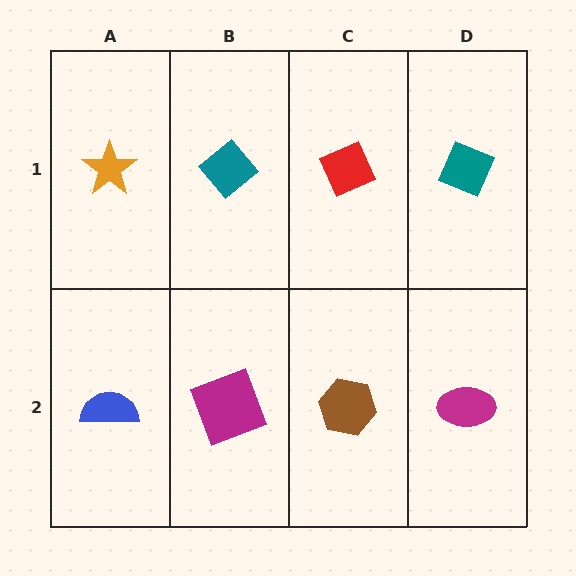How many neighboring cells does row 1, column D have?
2.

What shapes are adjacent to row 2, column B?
A teal diamond (row 1, column B), a blue semicircle (row 2, column A), a brown hexagon (row 2, column C).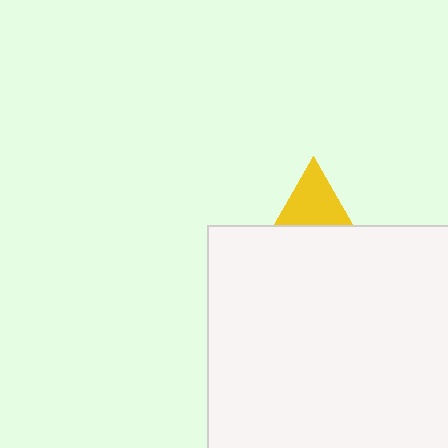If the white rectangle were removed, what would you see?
You would see the complete yellow triangle.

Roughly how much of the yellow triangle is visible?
About half of it is visible (roughly 45%).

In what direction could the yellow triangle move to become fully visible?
The yellow triangle could move up. That would shift it out from behind the white rectangle entirely.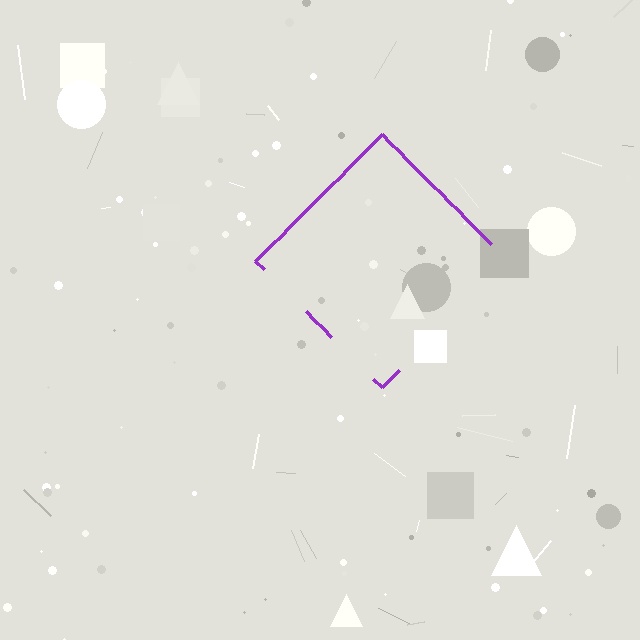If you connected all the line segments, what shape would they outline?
They would outline a diamond.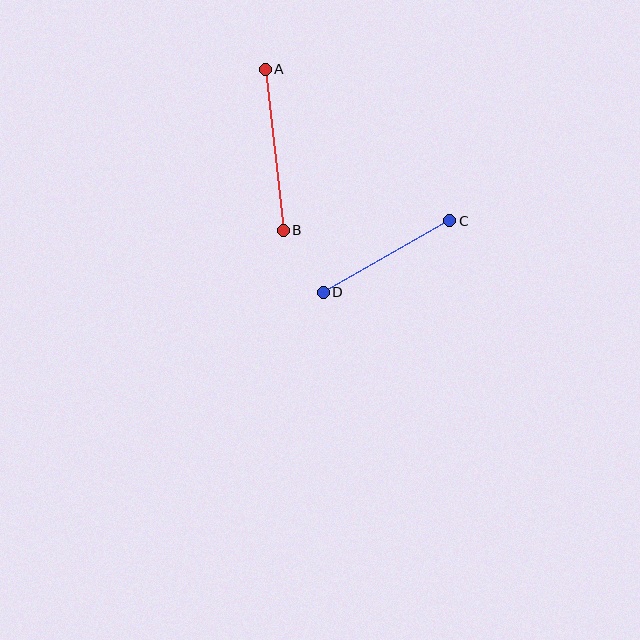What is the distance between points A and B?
The distance is approximately 162 pixels.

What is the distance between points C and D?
The distance is approximately 145 pixels.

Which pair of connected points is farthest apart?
Points A and B are farthest apart.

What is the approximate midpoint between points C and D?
The midpoint is at approximately (387, 256) pixels.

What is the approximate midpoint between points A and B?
The midpoint is at approximately (274, 150) pixels.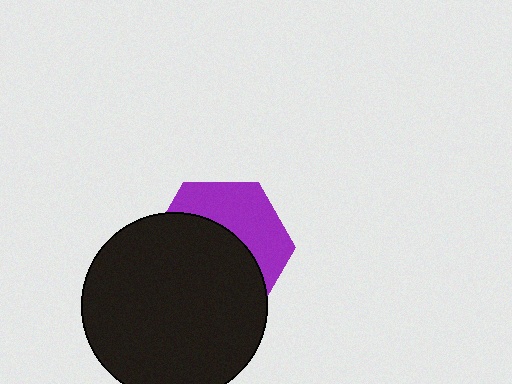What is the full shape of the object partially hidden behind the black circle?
The partially hidden object is a purple hexagon.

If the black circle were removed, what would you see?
You would see the complete purple hexagon.